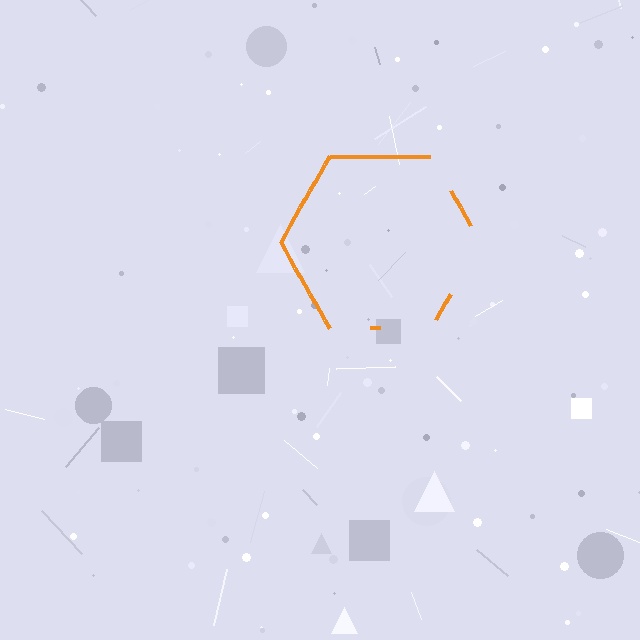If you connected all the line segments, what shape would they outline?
They would outline a hexagon.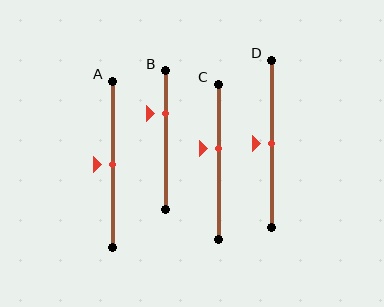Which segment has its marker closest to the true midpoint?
Segment A has its marker closest to the true midpoint.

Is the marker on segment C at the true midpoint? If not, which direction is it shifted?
No, the marker on segment C is shifted upward by about 8% of the segment length.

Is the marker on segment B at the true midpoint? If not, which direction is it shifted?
No, the marker on segment B is shifted upward by about 19% of the segment length.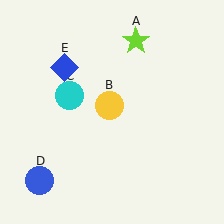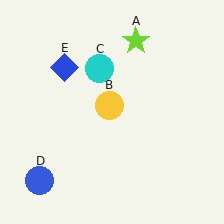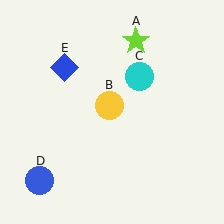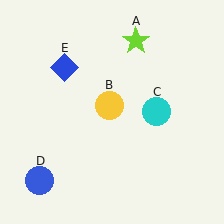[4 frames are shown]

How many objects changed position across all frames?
1 object changed position: cyan circle (object C).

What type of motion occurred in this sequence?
The cyan circle (object C) rotated clockwise around the center of the scene.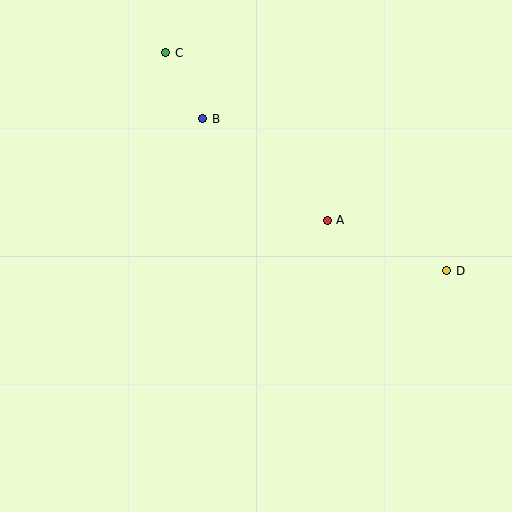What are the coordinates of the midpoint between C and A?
The midpoint between C and A is at (247, 136).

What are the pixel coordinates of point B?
Point B is at (203, 119).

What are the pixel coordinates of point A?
Point A is at (327, 220).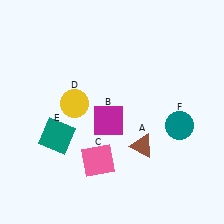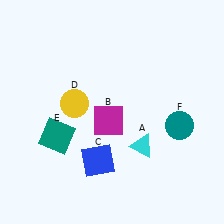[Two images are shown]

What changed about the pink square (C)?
In Image 1, C is pink. In Image 2, it changed to blue.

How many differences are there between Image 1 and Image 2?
There are 2 differences between the two images.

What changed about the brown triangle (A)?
In Image 1, A is brown. In Image 2, it changed to cyan.